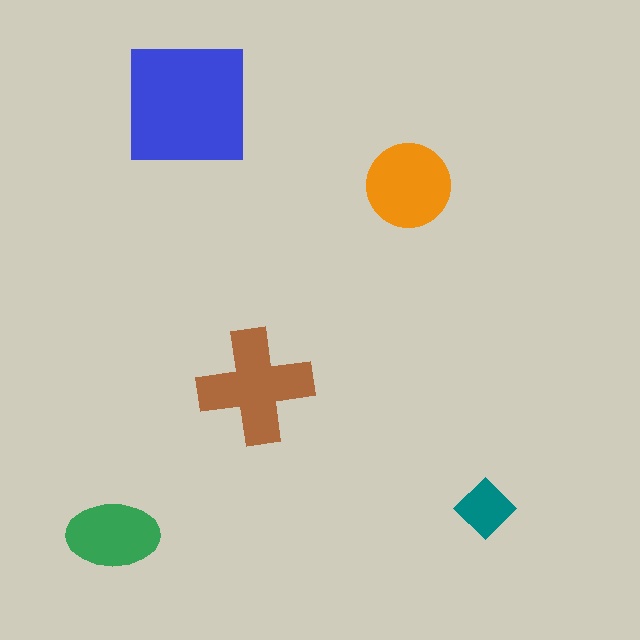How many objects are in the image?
There are 5 objects in the image.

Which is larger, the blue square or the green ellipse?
The blue square.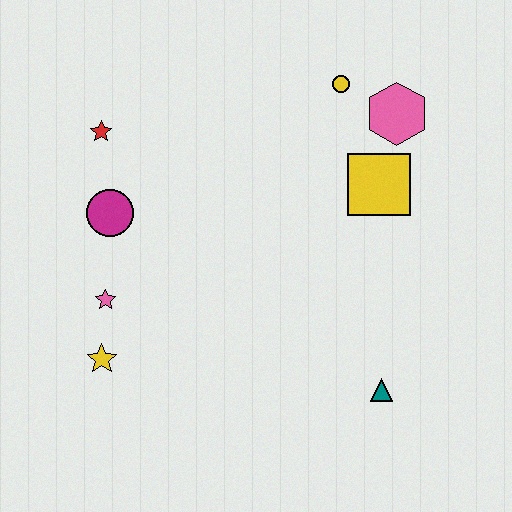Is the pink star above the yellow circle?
No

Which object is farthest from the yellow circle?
The yellow star is farthest from the yellow circle.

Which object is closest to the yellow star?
The pink star is closest to the yellow star.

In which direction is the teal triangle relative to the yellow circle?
The teal triangle is below the yellow circle.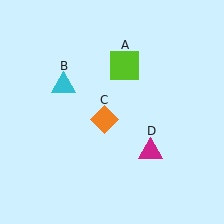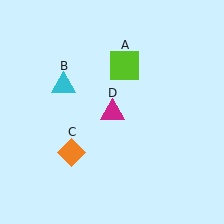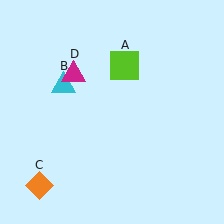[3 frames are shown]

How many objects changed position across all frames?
2 objects changed position: orange diamond (object C), magenta triangle (object D).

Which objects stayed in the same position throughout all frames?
Lime square (object A) and cyan triangle (object B) remained stationary.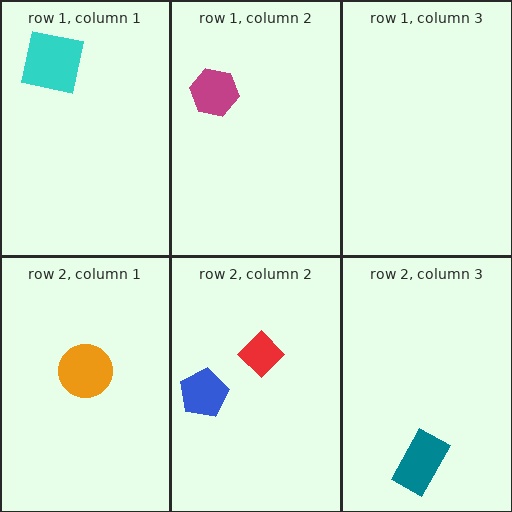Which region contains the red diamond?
The row 2, column 2 region.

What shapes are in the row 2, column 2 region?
The red diamond, the blue pentagon.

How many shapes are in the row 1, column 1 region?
1.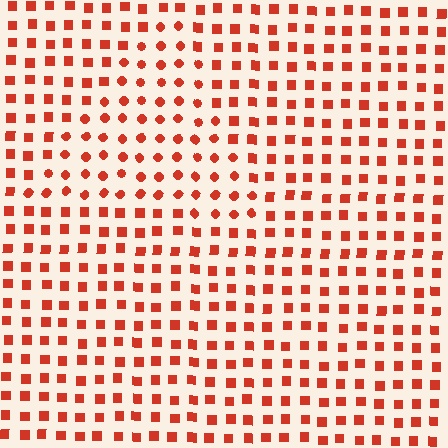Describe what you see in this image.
The image is filled with small red elements arranged in a uniform grid. A triangle-shaped region contains circles, while the surrounding area contains squares. The boundary is defined purely by the change in element shape.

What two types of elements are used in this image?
The image uses circles inside the triangle region and squares outside it.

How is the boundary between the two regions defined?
The boundary is defined by a change in element shape: circles inside vs. squares outside. All elements share the same color and spacing.